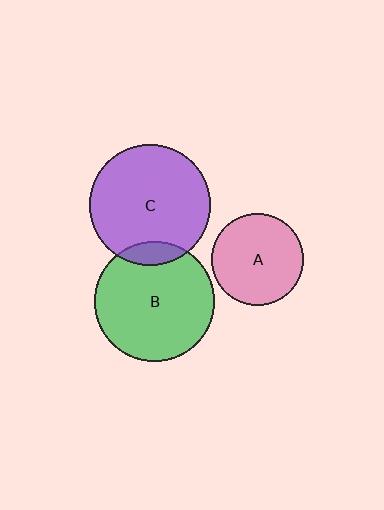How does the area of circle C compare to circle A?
Approximately 1.7 times.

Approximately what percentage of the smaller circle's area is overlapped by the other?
Approximately 10%.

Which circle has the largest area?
Circle C (purple).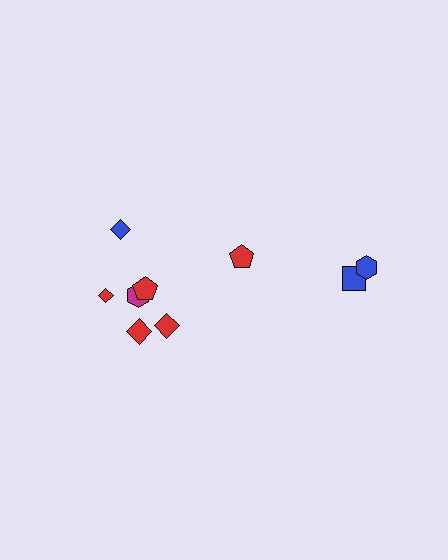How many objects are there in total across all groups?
There are 9 objects.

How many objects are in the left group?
There are 6 objects.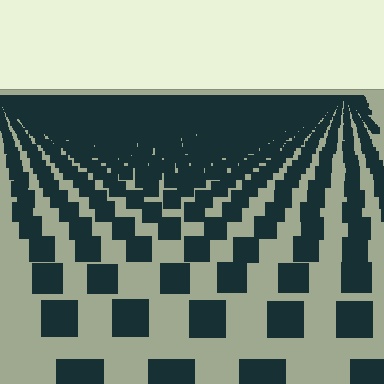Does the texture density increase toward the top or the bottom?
Density increases toward the top.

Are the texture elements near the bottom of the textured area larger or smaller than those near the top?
Larger. Near the bottom, elements are closer to the viewer and appear at a bigger on-screen size.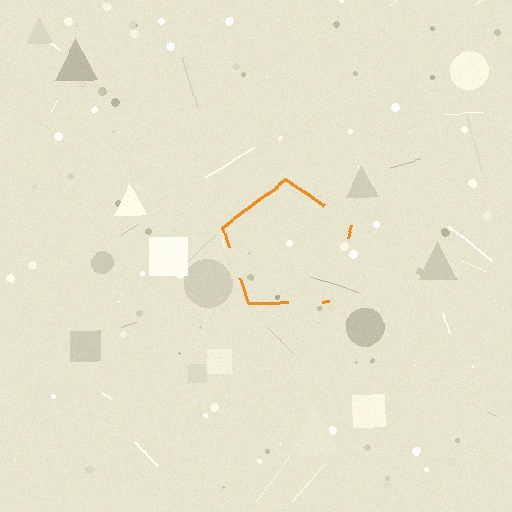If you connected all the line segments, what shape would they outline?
They would outline a pentagon.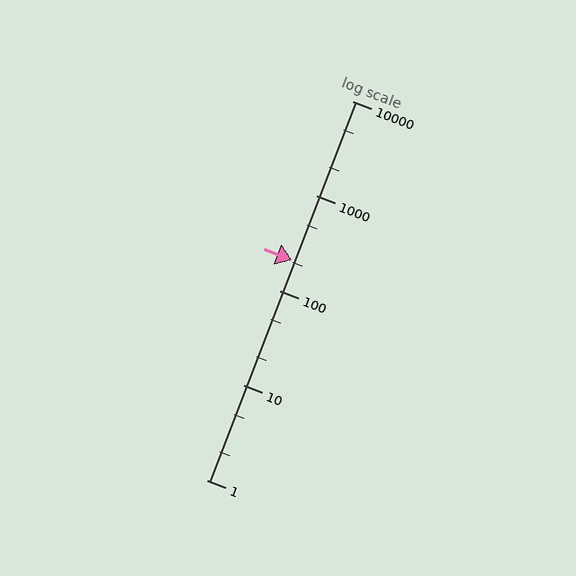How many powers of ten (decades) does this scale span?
The scale spans 4 decades, from 1 to 10000.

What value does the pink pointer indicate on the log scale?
The pointer indicates approximately 210.